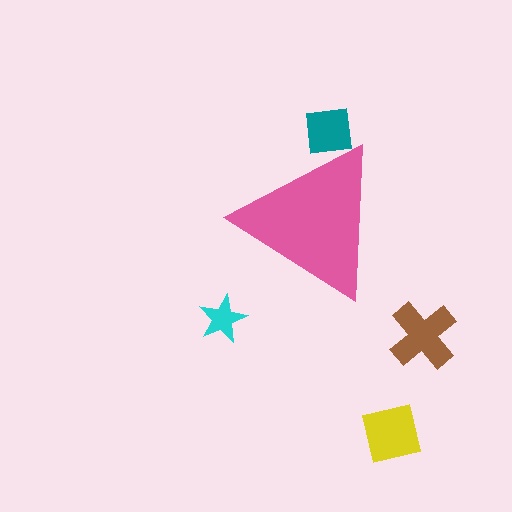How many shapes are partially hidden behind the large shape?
1 shape is partially hidden.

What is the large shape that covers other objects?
A pink triangle.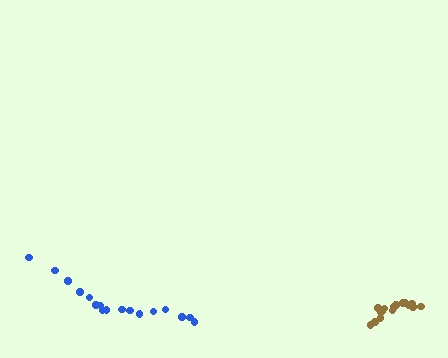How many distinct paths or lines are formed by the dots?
There are 2 distinct paths.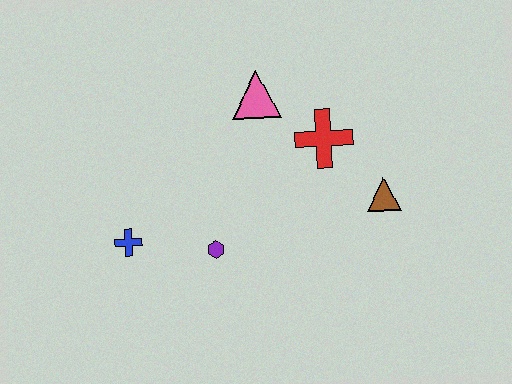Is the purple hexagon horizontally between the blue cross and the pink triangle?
Yes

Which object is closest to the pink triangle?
The red cross is closest to the pink triangle.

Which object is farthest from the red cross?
The blue cross is farthest from the red cross.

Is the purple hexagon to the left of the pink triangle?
Yes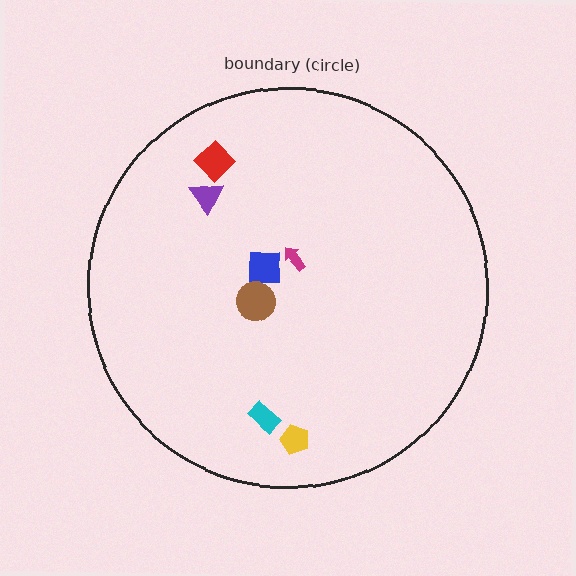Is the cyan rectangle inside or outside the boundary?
Inside.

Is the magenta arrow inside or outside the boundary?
Inside.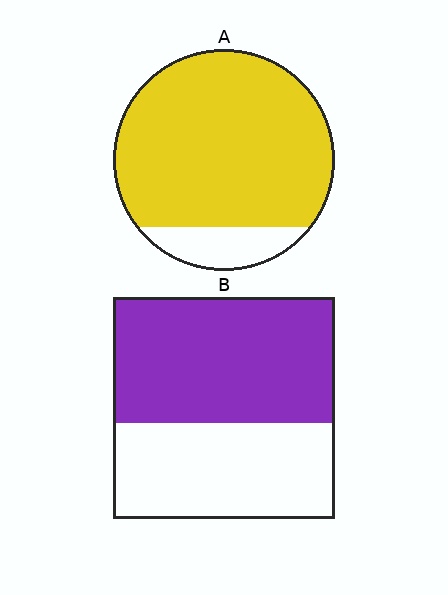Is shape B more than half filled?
Yes.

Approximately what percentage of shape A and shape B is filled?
A is approximately 85% and B is approximately 55%.